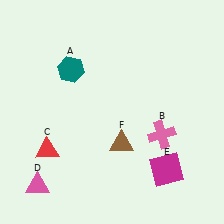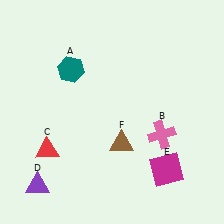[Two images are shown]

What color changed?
The triangle (D) changed from pink in Image 1 to purple in Image 2.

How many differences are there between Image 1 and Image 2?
There is 1 difference between the two images.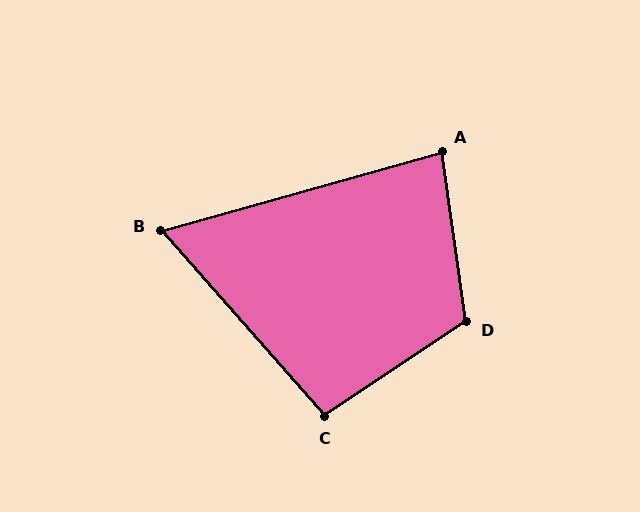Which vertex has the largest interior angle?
D, at approximately 116 degrees.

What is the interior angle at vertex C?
Approximately 98 degrees (obtuse).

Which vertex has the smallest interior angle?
B, at approximately 64 degrees.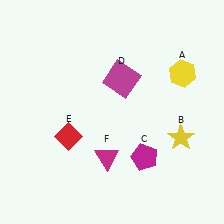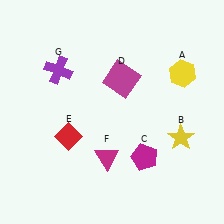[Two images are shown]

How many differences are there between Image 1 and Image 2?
There is 1 difference between the two images.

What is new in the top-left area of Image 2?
A purple cross (G) was added in the top-left area of Image 2.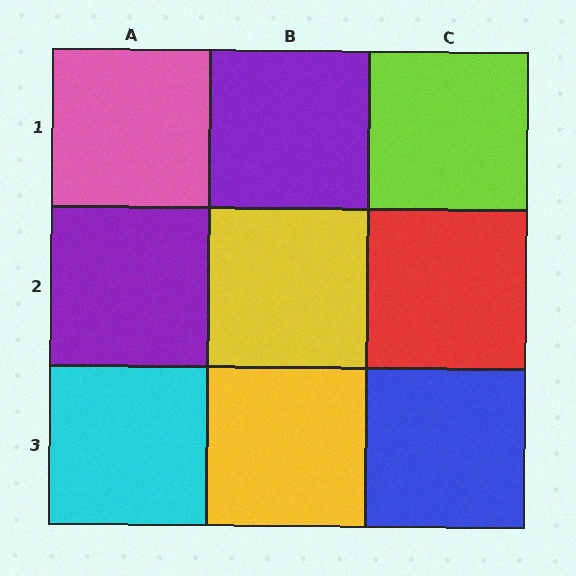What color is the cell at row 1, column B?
Purple.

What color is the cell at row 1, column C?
Lime.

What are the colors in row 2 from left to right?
Purple, yellow, red.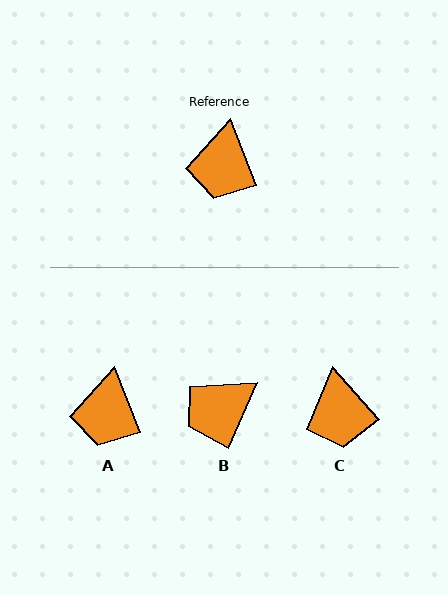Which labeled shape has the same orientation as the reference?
A.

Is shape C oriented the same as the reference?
No, it is off by about 20 degrees.